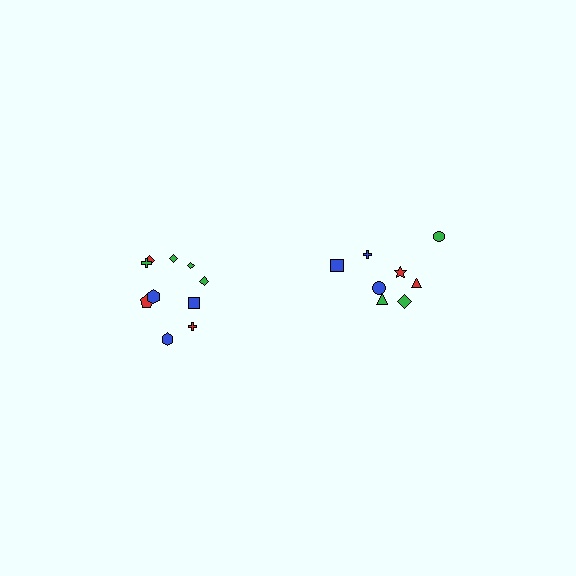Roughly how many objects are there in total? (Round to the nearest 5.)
Roughly 20 objects in total.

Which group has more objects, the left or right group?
The left group.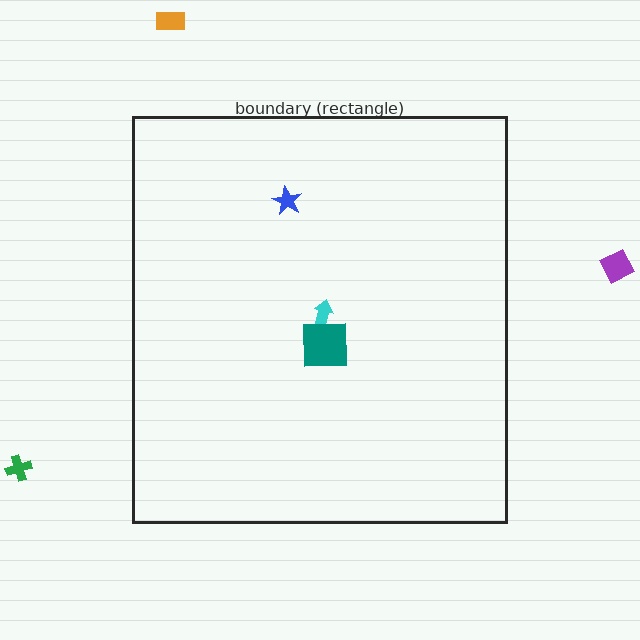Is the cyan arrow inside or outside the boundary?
Inside.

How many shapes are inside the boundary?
3 inside, 3 outside.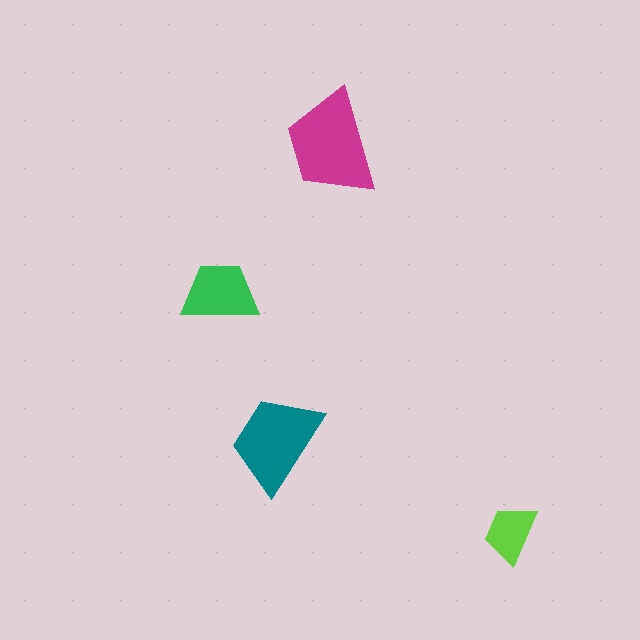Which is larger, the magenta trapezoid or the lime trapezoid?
The magenta one.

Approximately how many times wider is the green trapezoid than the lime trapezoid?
About 1.5 times wider.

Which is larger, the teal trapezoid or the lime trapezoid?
The teal one.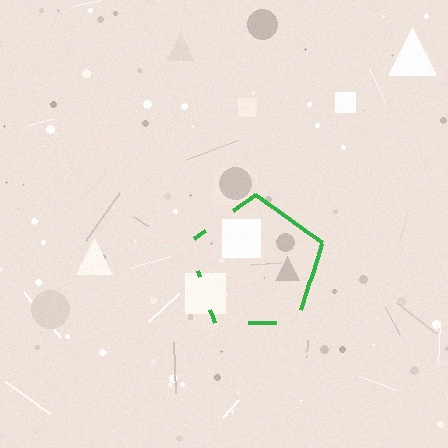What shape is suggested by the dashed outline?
The dashed outline suggests a pentagon.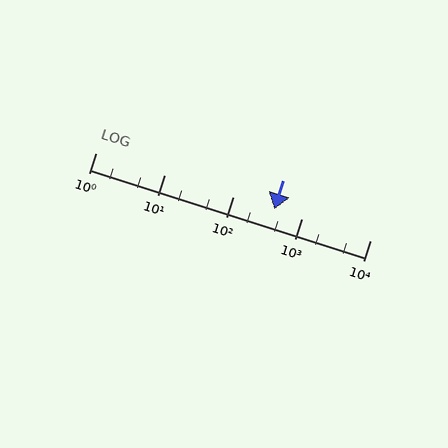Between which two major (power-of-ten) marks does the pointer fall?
The pointer is between 100 and 1000.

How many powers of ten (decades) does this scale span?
The scale spans 4 decades, from 1 to 10000.